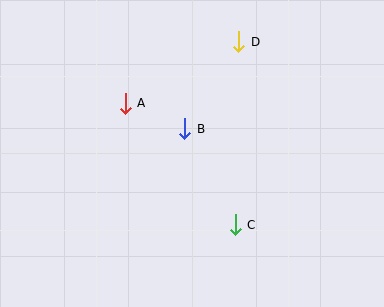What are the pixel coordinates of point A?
Point A is at (125, 103).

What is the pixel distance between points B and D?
The distance between B and D is 102 pixels.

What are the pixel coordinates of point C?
Point C is at (235, 225).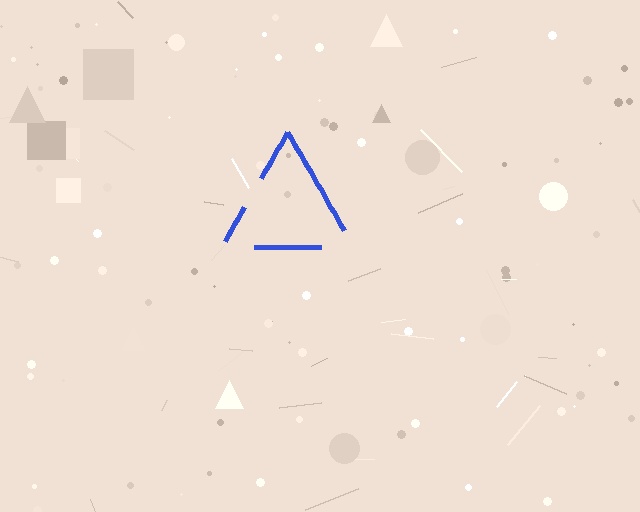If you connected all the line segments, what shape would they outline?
They would outline a triangle.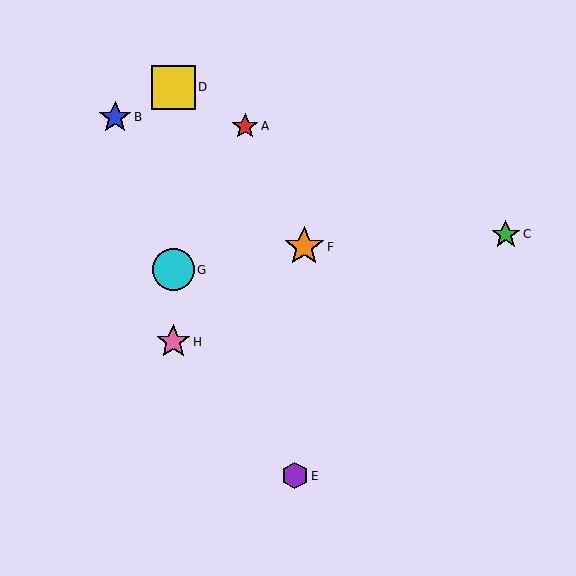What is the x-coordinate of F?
Object F is at x≈304.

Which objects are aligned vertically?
Objects D, G, H are aligned vertically.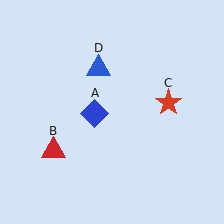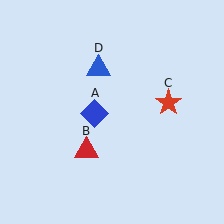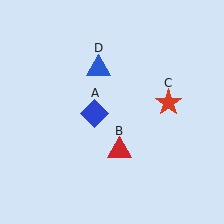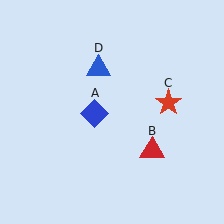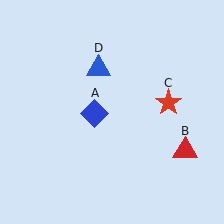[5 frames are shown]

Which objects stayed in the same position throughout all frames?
Blue diamond (object A) and red star (object C) and blue triangle (object D) remained stationary.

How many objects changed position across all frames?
1 object changed position: red triangle (object B).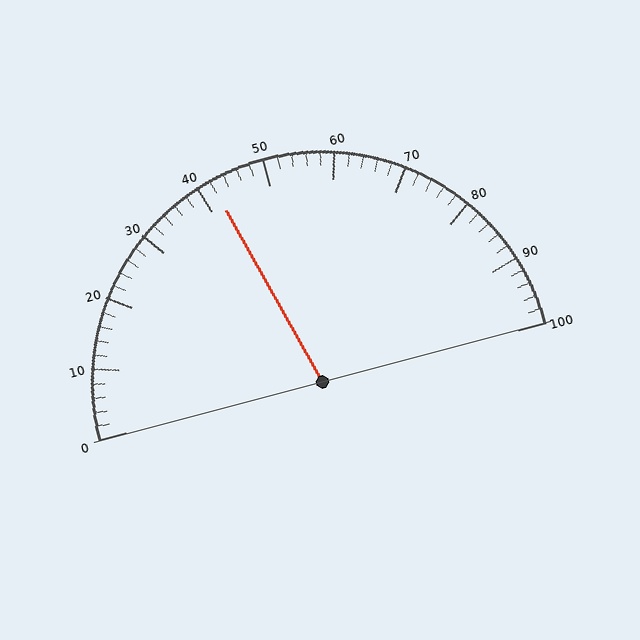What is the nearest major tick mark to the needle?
The nearest major tick mark is 40.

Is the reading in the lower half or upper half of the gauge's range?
The reading is in the lower half of the range (0 to 100).